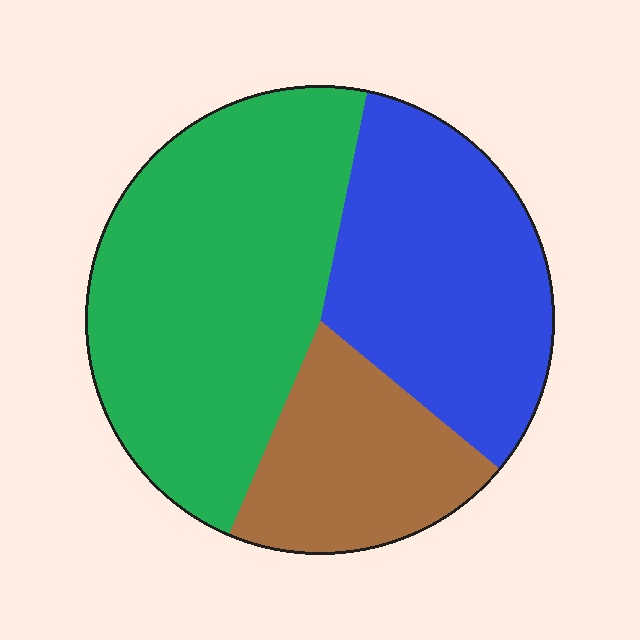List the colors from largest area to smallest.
From largest to smallest: green, blue, brown.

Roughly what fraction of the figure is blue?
Blue covers about 35% of the figure.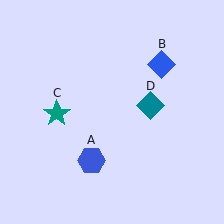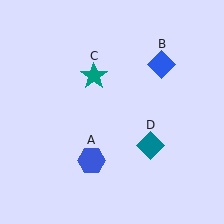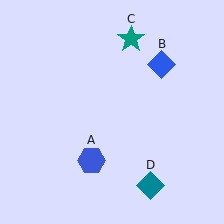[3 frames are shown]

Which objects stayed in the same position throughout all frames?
Blue hexagon (object A) and blue diamond (object B) remained stationary.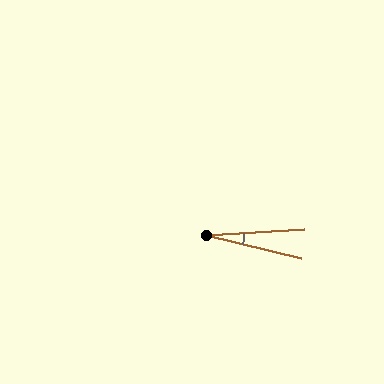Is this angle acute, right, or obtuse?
It is acute.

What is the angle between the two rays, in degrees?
Approximately 17 degrees.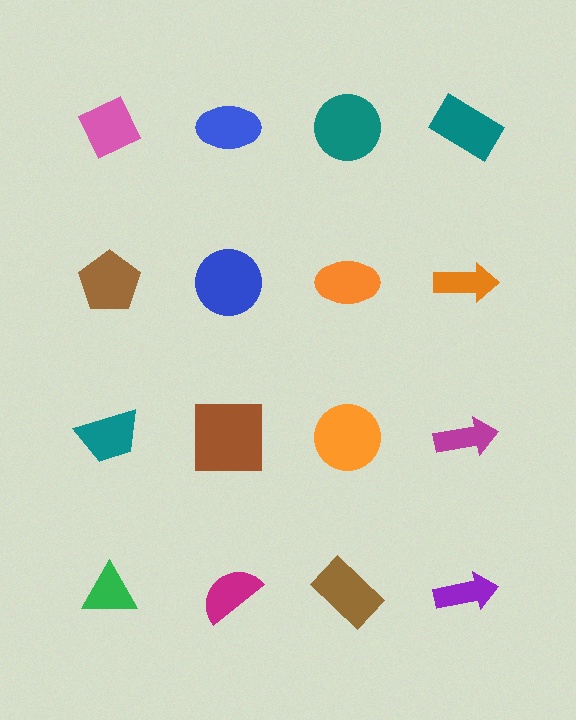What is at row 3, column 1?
A teal trapezoid.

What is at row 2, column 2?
A blue circle.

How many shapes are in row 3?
4 shapes.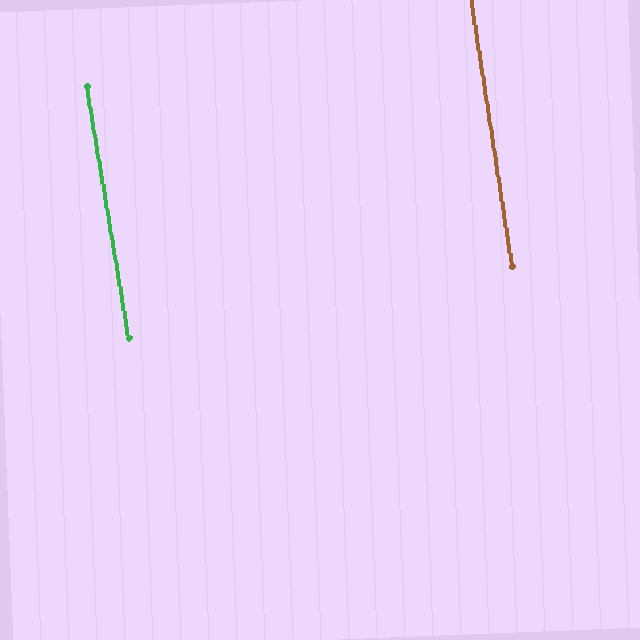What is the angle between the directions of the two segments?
Approximately 1 degree.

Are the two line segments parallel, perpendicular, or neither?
Parallel — their directions differ by only 0.7°.